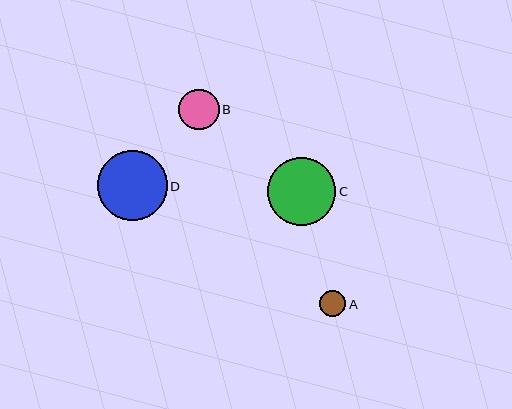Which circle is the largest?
Circle D is the largest with a size of approximately 70 pixels.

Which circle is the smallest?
Circle A is the smallest with a size of approximately 26 pixels.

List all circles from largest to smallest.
From largest to smallest: D, C, B, A.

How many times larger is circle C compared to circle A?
Circle C is approximately 2.6 times the size of circle A.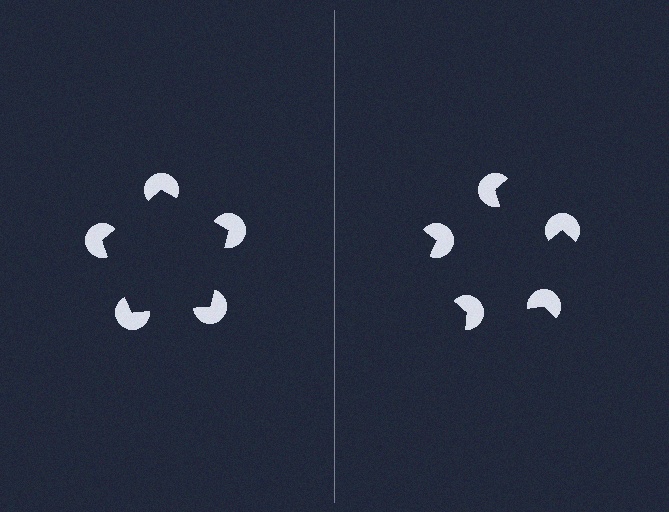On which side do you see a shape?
An illusory pentagon appears on the left side. On the right side the wedge cuts are rotated, so no coherent shape forms.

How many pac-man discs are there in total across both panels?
10 — 5 on each side.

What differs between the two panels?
The pac-man discs are positioned identically on both sides; only the wedge orientations differ. On the left they align to a pentagon; on the right they are misaligned.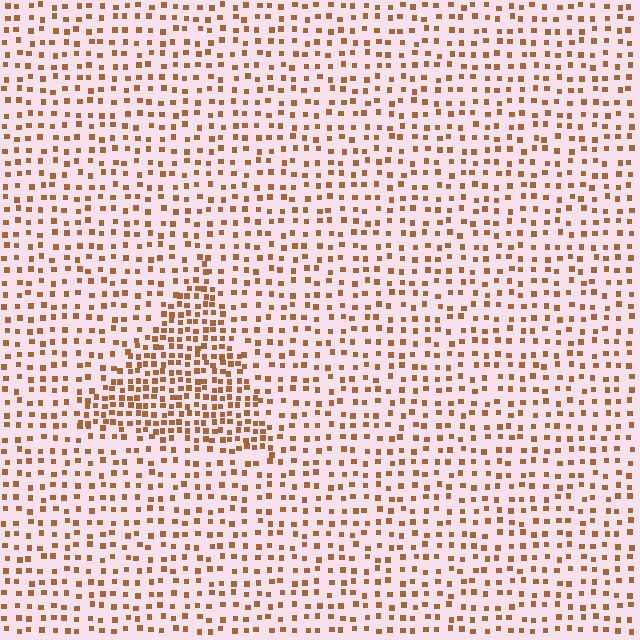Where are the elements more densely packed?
The elements are more densely packed inside the triangle boundary.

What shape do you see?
I see a triangle.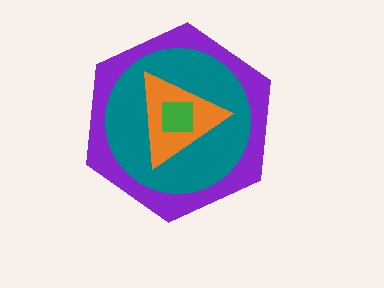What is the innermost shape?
The green square.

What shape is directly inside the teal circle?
The orange triangle.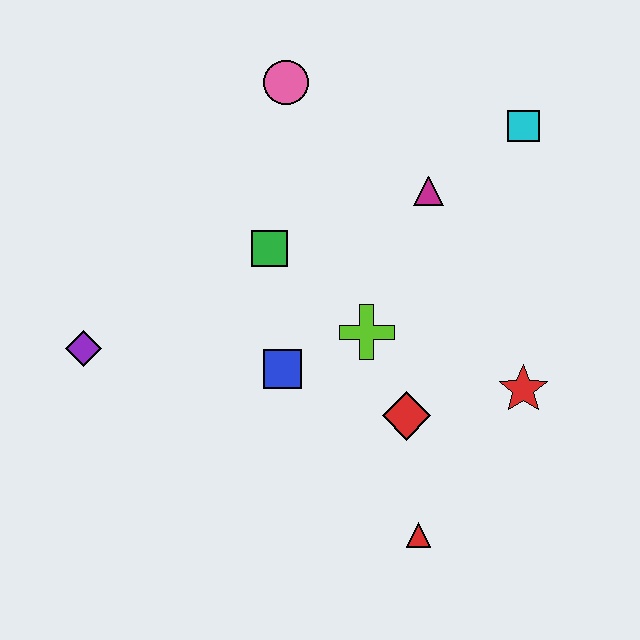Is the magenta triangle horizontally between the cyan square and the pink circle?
Yes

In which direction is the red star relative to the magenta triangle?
The red star is below the magenta triangle.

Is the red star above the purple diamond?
No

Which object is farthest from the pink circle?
The red triangle is farthest from the pink circle.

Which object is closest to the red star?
The red diamond is closest to the red star.